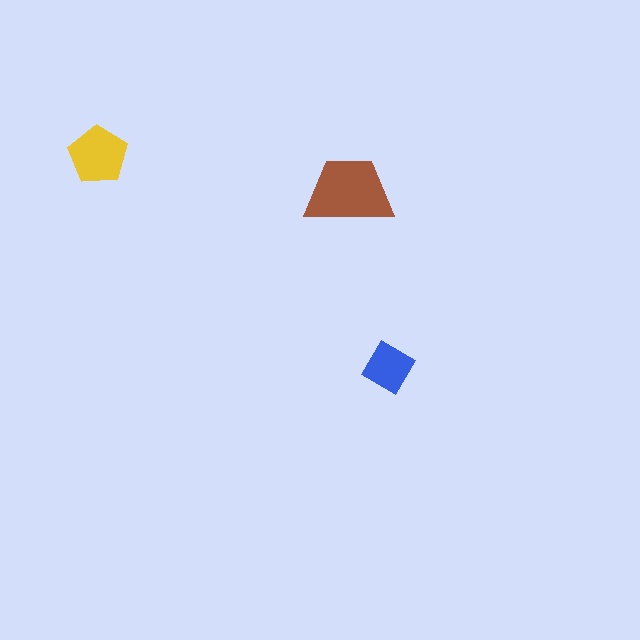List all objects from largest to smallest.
The brown trapezoid, the yellow pentagon, the blue diamond.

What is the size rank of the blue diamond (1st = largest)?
3rd.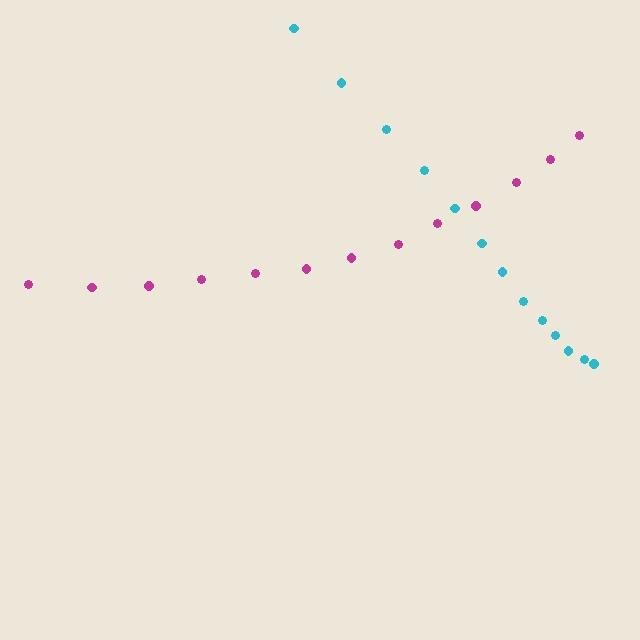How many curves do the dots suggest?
There are 2 distinct paths.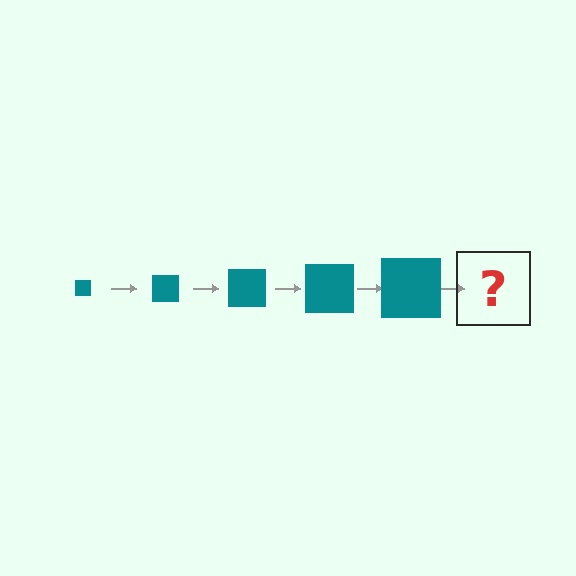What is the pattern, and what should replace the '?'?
The pattern is that the square gets progressively larger each step. The '?' should be a teal square, larger than the previous one.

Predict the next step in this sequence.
The next step is a teal square, larger than the previous one.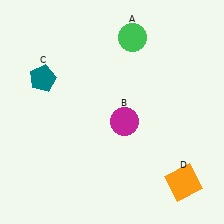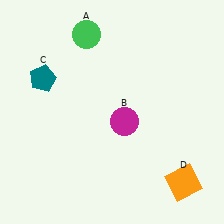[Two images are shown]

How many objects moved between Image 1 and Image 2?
1 object moved between the two images.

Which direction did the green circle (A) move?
The green circle (A) moved left.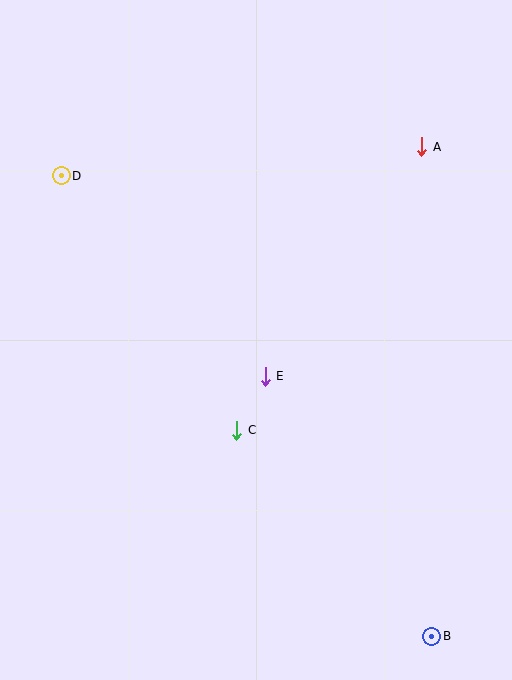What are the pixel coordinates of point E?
Point E is at (265, 376).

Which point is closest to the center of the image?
Point E at (265, 376) is closest to the center.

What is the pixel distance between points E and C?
The distance between E and C is 61 pixels.